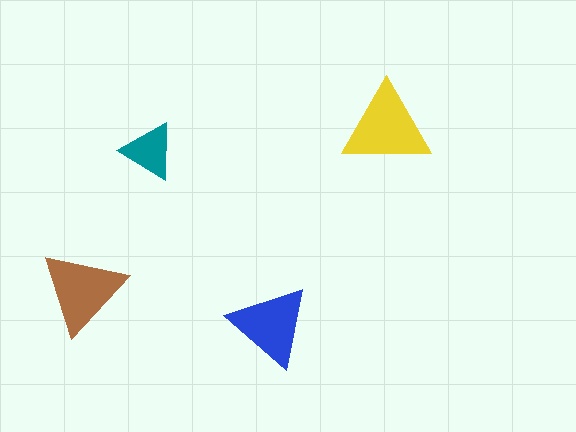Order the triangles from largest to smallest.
the yellow one, the brown one, the blue one, the teal one.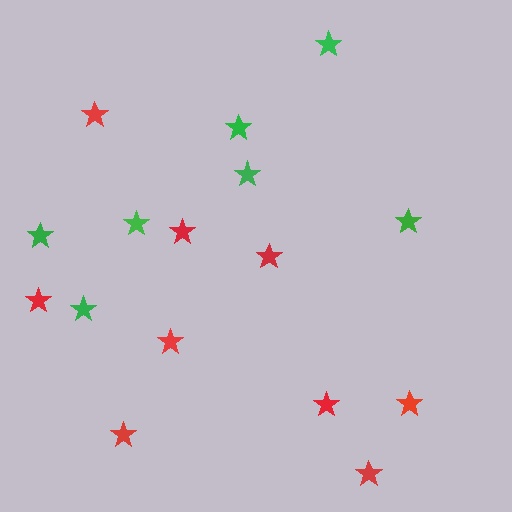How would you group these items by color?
There are 2 groups: one group of red stars (9) and one group of green stars (7).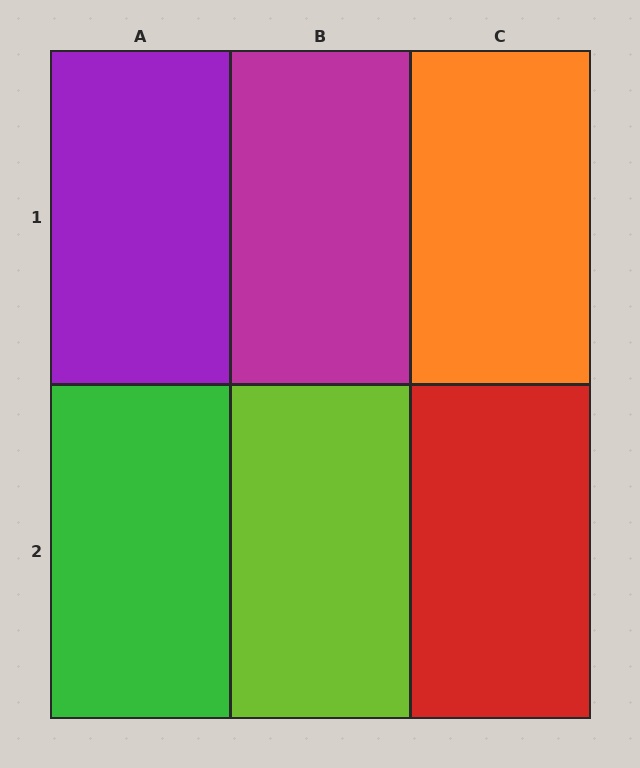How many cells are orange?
1 cell is orange.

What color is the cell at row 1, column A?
Purple.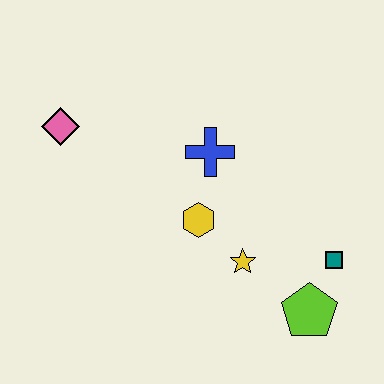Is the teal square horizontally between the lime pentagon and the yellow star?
No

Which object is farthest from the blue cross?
The lime pentagon is farthest from the blue cross.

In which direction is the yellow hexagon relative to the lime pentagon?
The yellow hexagon is to the left of the lime pentagon.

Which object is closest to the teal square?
The lime pentagon is closest to the teal square.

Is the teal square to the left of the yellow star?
No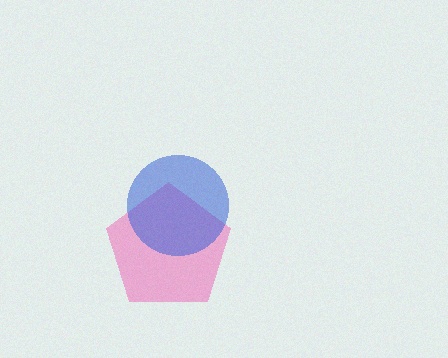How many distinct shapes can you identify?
There are 2 distinct shapes: a pink pentagon, a blue circle.